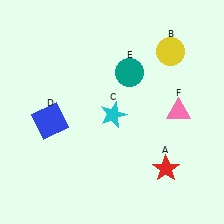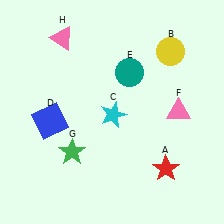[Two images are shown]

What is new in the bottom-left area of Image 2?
A green star (G) was added in the bottom-left area of Image 2.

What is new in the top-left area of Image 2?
A pink triangle (H) was added in the top-left area of Image 2.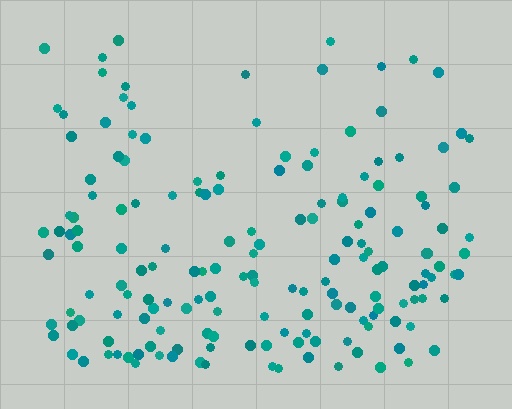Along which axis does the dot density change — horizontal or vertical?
Vertical.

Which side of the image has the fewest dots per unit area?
The top.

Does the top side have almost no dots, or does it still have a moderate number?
Still a moderate number, just noticeably fewer than the bottom.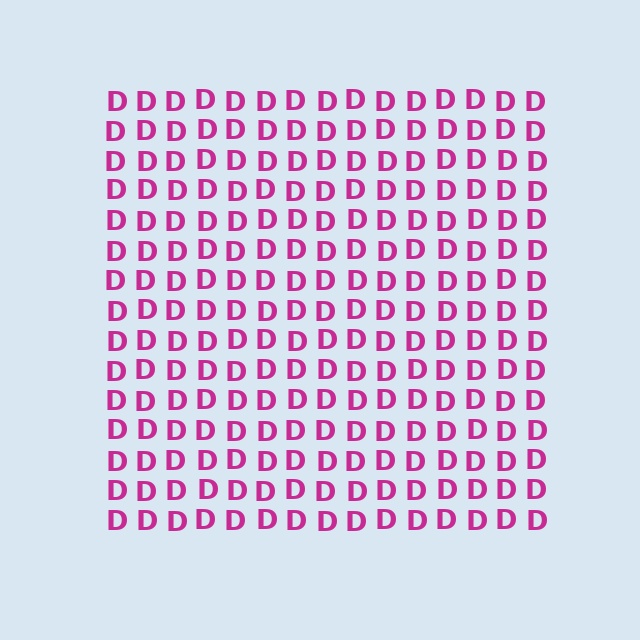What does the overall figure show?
The overall figure shows a square.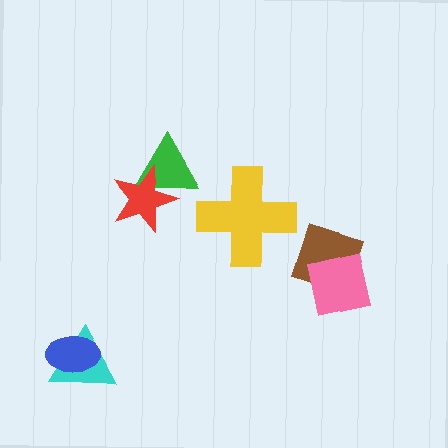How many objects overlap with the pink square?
1 object overlaps with the pink square.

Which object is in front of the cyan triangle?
The blue ellipse is in front of the cyan triangle.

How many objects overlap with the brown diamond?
1 object overlaps with the brown diamond.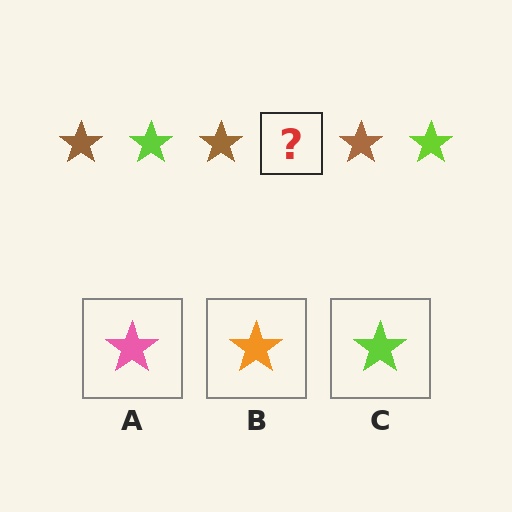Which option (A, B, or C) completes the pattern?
C.